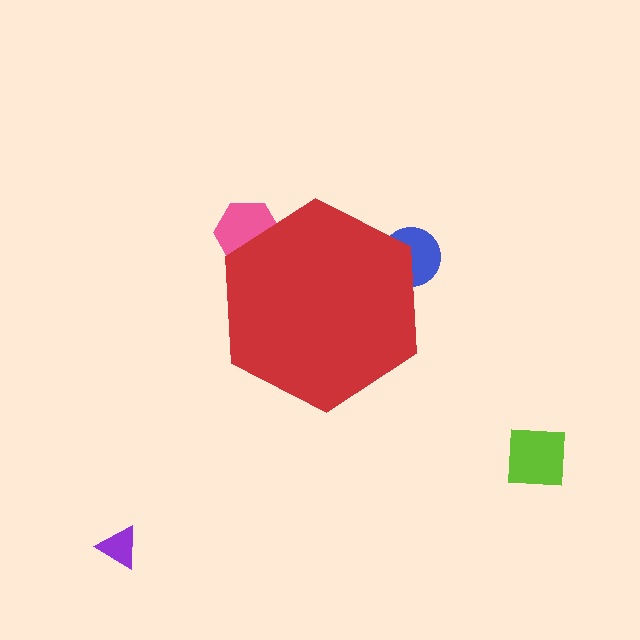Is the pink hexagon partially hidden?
Yes, the pink hexagon is partially hidden behind the red hexagon.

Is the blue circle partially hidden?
Yes, the blue circle is partially hidden behind the red hexagon.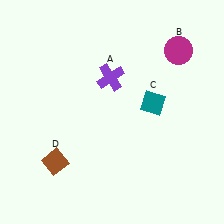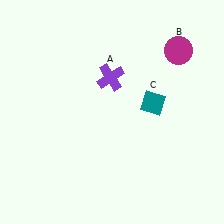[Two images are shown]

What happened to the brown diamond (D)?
The brown diamond (D) was removed in Image 2. It was in the bottom-left area of Image 1.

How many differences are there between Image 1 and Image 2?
There is 1 difference between the two images.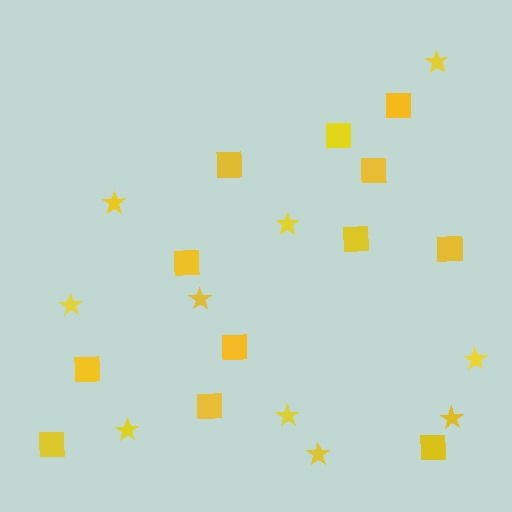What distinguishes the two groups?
There are 2 groups: one group of stars (10) and one group of squares (12).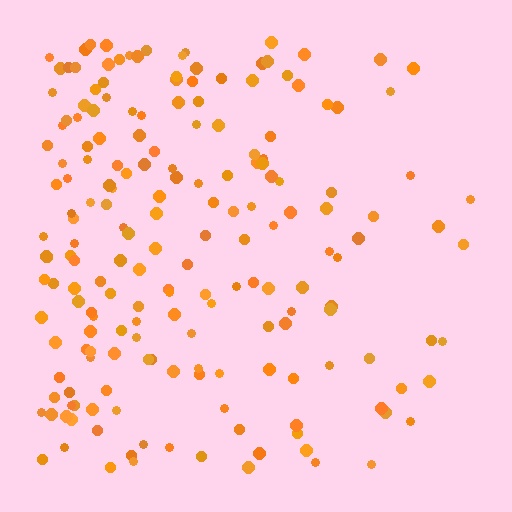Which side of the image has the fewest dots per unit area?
The right.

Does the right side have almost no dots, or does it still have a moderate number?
Still a moderate number, just noticeably fewer than the left.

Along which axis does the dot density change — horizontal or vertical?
Horizontal.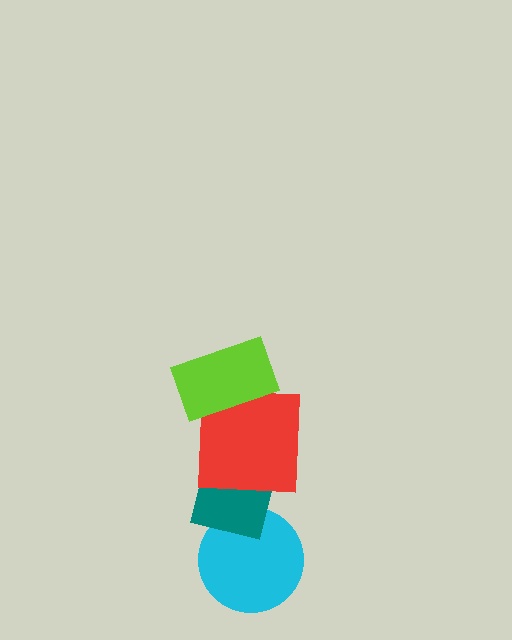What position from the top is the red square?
The red square is 2nd from the top.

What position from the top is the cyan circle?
The cyan circle is 4th from the top.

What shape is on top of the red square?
The lime rectangle is on top of the red square.